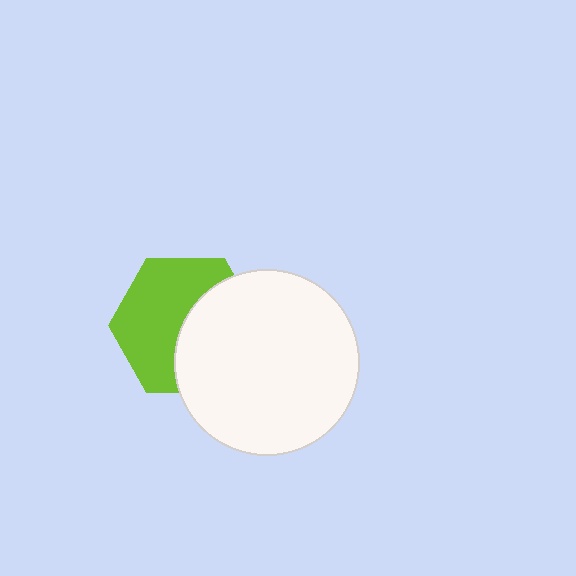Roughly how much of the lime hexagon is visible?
About half of it is visible (roughly 56%).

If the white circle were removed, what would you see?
You would see the complete lime hexagon.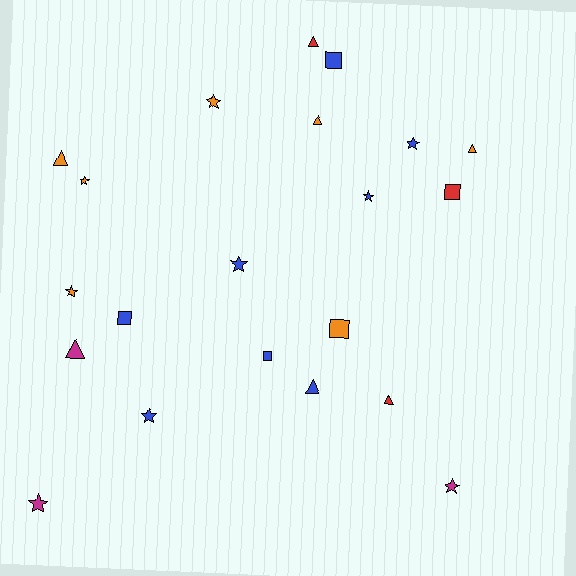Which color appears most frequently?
Blue, with 8 objects.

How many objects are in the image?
There are 21 objects.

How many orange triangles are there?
There are 3 orange triangles.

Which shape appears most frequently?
Star, with 9 objects.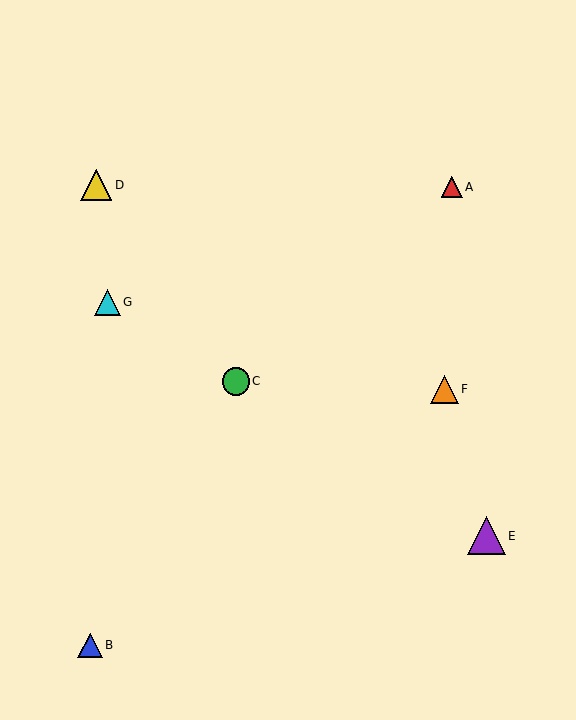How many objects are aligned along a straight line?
3 objects (C, E, G) are aligned along a straight line.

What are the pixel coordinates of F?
Object F is at (445, 389).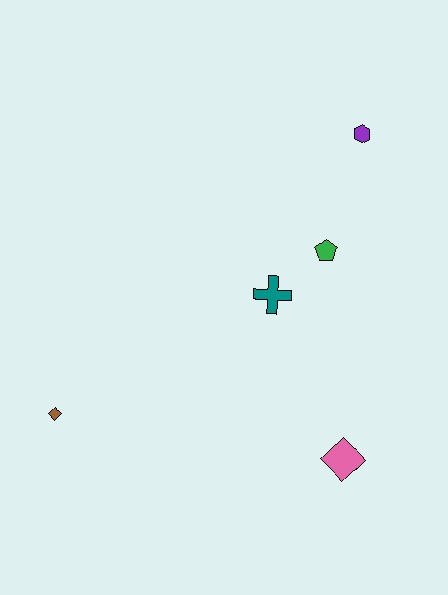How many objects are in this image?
There are 5 objects.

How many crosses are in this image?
There is 1 cross.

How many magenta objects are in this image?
There are no magenta objects.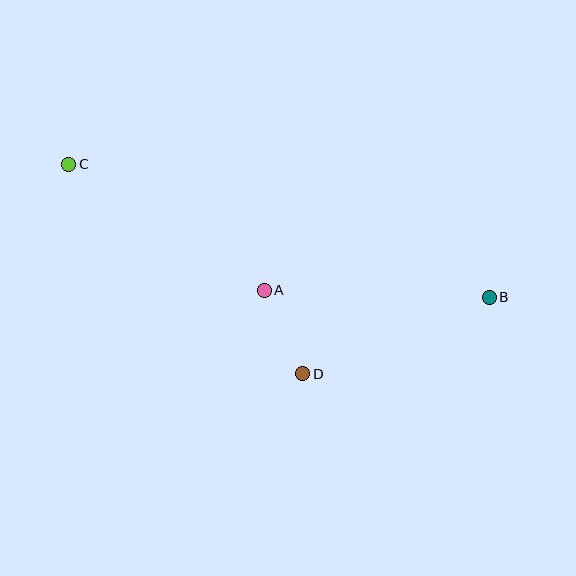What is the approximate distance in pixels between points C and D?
The distance between C and D is approximately 314 pixels.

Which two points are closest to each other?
Points A and D are closest to each other.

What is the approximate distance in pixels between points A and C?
The distance between A and C is approximately 233 pixels.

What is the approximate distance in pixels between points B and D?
The distance between B and D is approximately 201 pixels.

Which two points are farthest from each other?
Points B and C are farthest from each other.